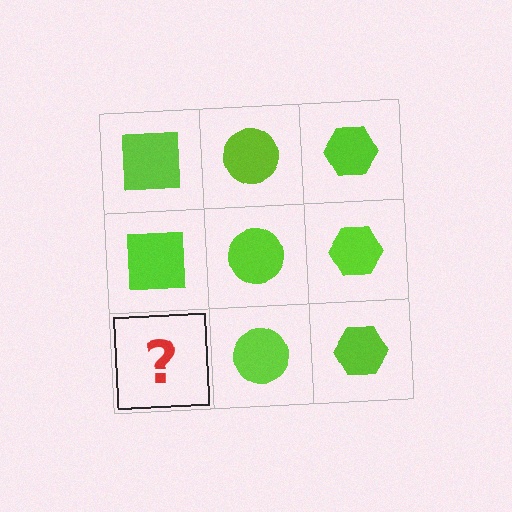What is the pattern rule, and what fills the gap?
The rule is that each column has a consistent shape. The gap should be filled with a lime square.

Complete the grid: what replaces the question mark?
The question mark should be replaced with a lime square.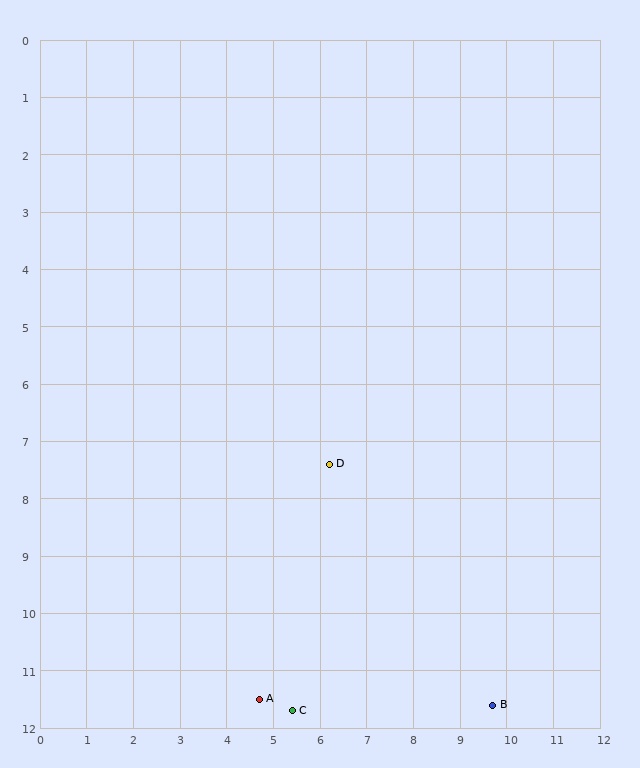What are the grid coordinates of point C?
Point C is at approximately (5.4, 11.7).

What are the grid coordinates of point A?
Point A is at approximately (4.7, 11.5).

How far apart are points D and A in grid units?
Points D and A are about 4.4 grid units apart.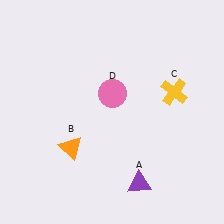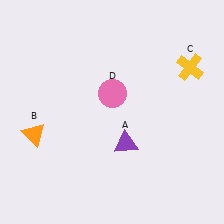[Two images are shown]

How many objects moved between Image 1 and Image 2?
3 objects moved between the two images.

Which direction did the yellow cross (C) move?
The yellow cross (C) moved up.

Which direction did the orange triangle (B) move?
The orange triangle (B) moved left.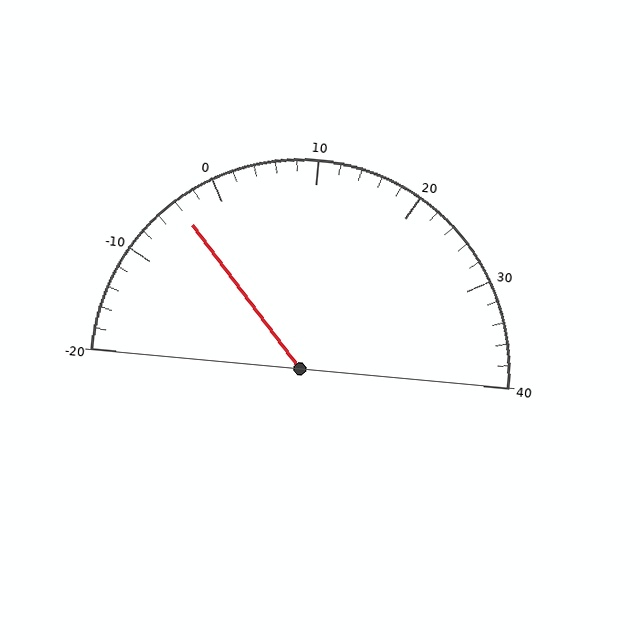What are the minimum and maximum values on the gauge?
The gauge ranges from -20 to 40.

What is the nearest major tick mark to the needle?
The nearest major tick mark is 0.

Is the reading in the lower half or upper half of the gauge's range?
The reading is in the lower half of the range (-20 to 40).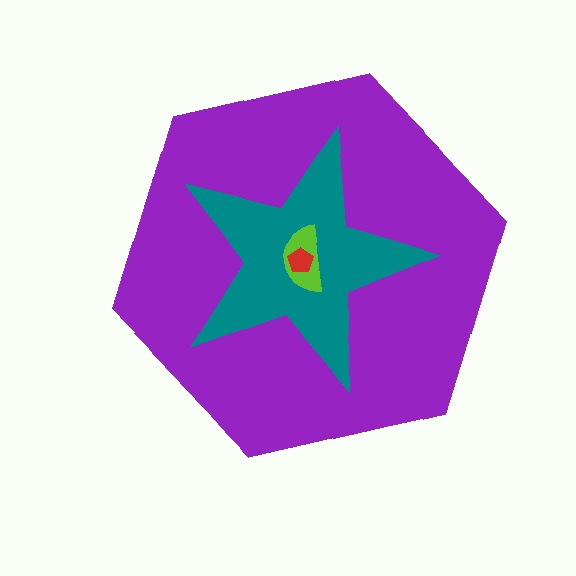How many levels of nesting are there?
4.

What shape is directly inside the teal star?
The lime semicircle.